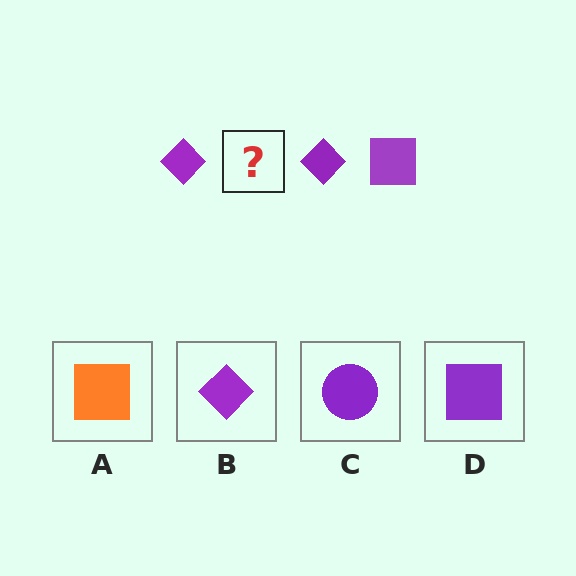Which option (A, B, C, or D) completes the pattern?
D.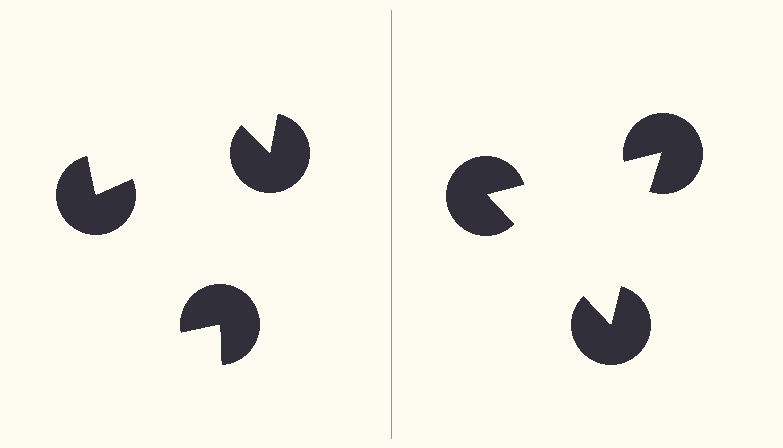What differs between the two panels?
The pac-man discs are positioned identically on both sides; only the wedge orientations differ. On the right they align to a triangle; on the left they are misaligned.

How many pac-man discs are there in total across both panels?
6 — 3 on each side.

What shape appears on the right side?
An illusory triangle.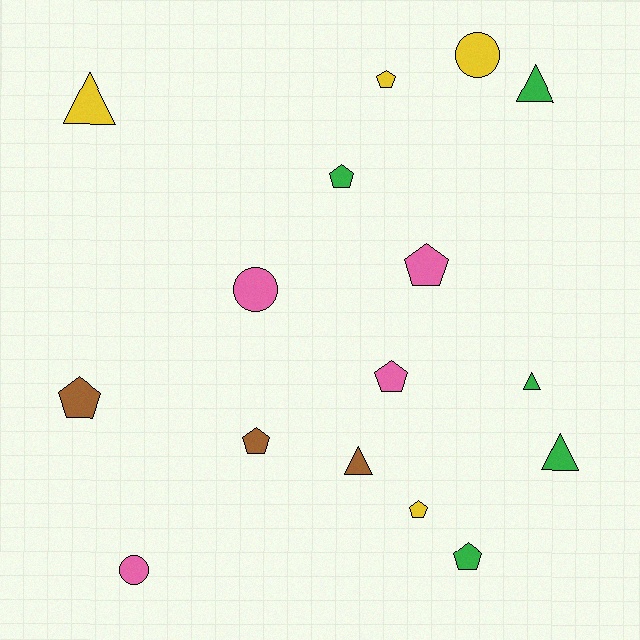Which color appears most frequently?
Green, with 5 objects.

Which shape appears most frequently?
Pentagon, with 8 objects.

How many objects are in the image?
There are 16 objects.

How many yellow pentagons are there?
There are 2 yellow pentagons.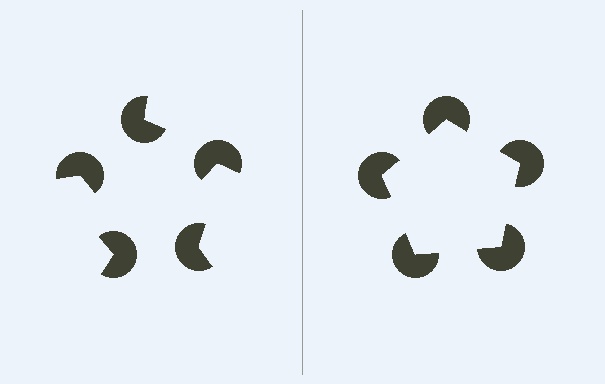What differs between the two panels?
The pac-man discs are positioned identically on both sides; only the wedge orientations differ. On the right they align to a pentagon; on the left they are misaligned.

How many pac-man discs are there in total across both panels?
10 — 5 on each side.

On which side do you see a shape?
An illusory pentagon appears on the right side. On the left side the wedge cuts are rotated, so no coherent shape forms.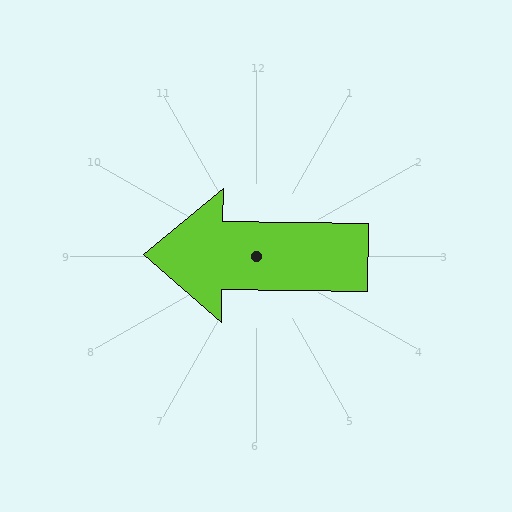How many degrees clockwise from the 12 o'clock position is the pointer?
Approximately 271 degrees.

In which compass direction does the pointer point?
West.